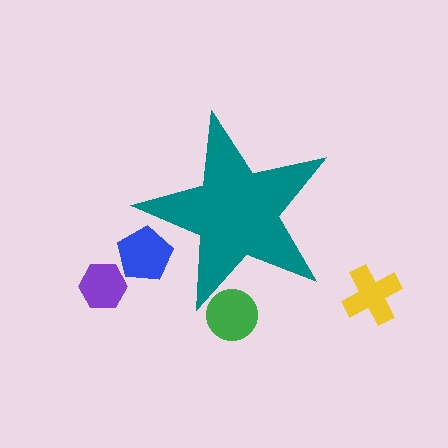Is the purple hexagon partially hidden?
No, the purple hexagon is fully visible.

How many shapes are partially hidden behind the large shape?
2 shapes are partially hidden.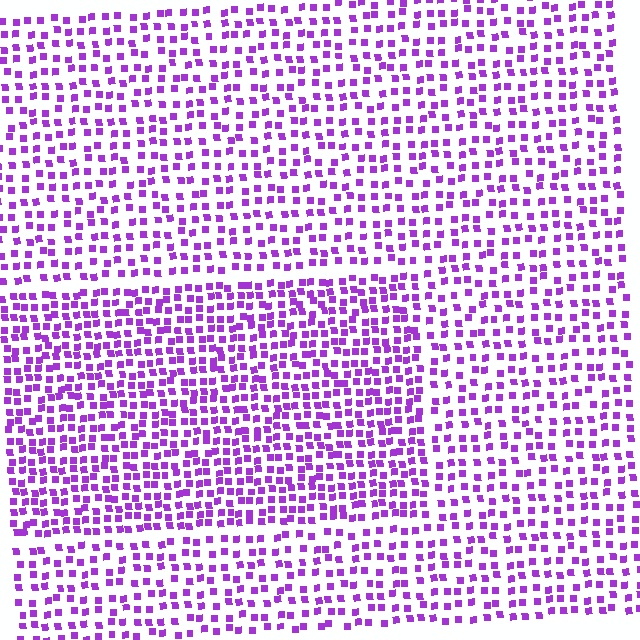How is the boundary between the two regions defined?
The boundary is defined by a change in element density (approximately 1.6x ratio). All elements are the same color, size, and shape.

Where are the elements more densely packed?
The elements are more densely packed inside the rectangle boundary.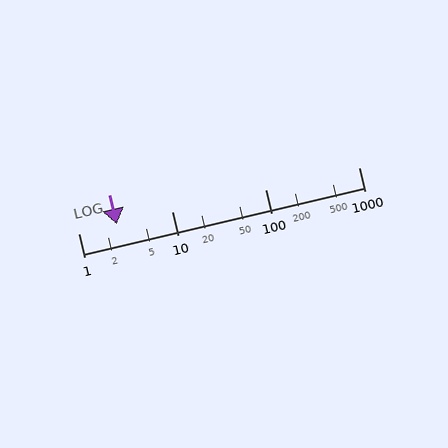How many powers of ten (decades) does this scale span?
The scale spans 3 decades, from 1 to 1000.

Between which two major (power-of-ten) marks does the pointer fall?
The pointer is between 1 and 10.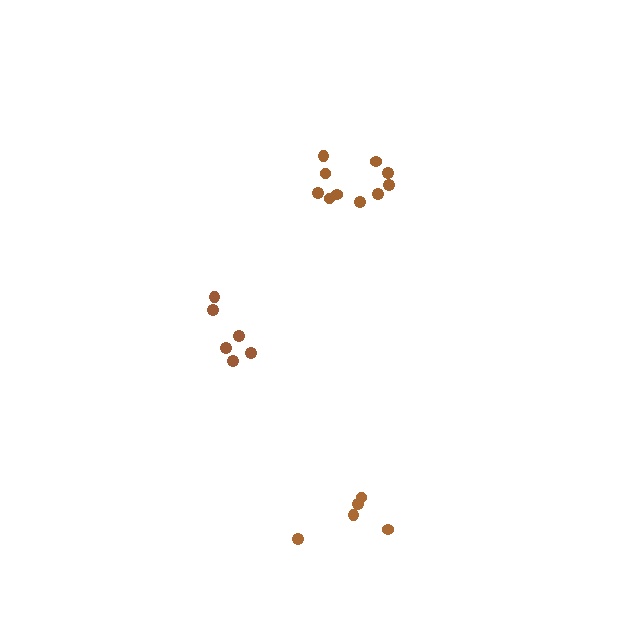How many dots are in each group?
Group 1: 6 dots, Group 2: 10 dots, Group 3: 5 dots (21 total).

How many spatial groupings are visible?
There are 3 spatial groupings.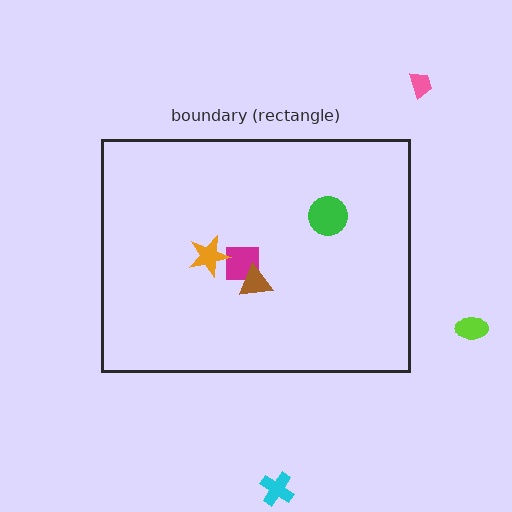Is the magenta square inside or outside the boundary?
Inside.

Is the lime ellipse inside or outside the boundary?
Outside.